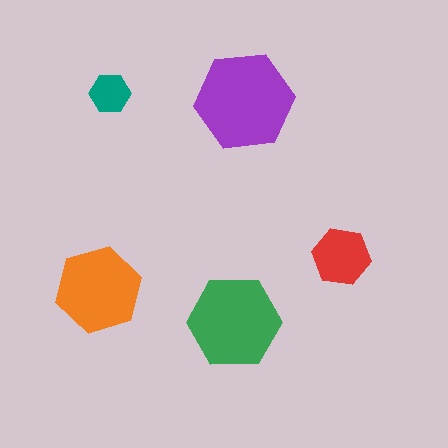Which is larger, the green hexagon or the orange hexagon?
The green one.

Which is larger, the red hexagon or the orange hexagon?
The orange one.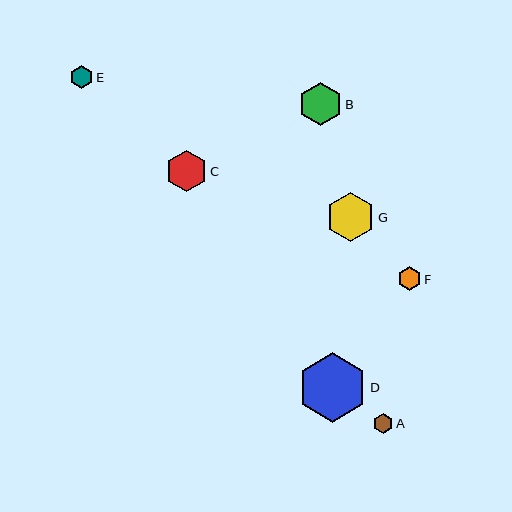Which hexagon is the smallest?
Hexagon A is the smallest with a size of approximately 20 pixels.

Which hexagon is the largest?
Hexagon D is the largest with a size of approximately 70 pixels.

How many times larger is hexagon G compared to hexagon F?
Hexagon G is approximately 2.1 times the size of hexagon F.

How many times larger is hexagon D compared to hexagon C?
Hexagon D is approximately 1.7 times the size of hexagon C.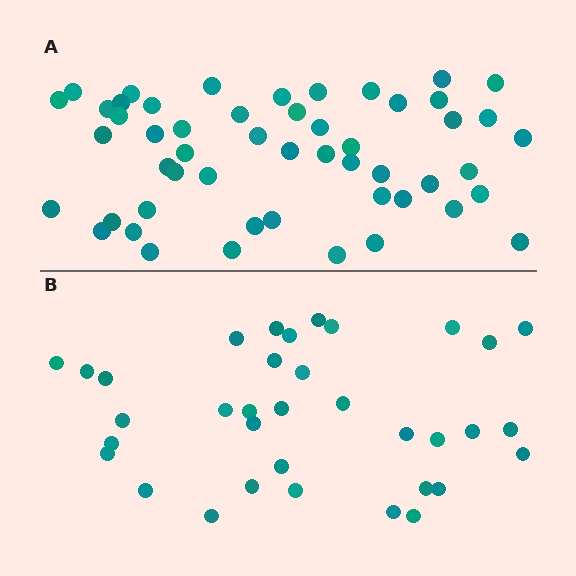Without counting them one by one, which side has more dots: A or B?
Region A (the top region) has more dots.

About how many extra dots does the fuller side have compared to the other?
Region A has approximately 15 more dots than region B.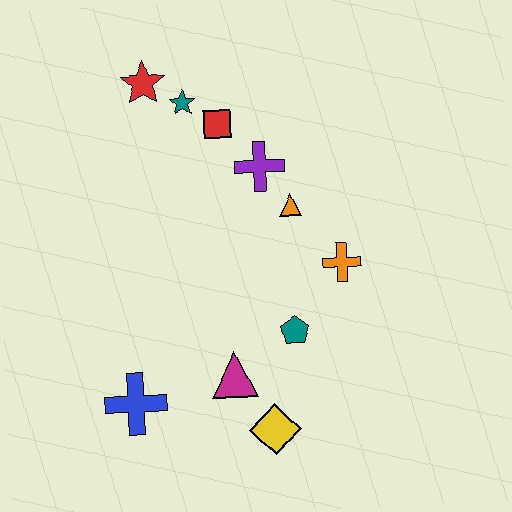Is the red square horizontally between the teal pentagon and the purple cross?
No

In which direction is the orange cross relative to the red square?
The orange cross is below the red square.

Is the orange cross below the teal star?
Yes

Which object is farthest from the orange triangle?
The blue cross is farthest from the orange triangle.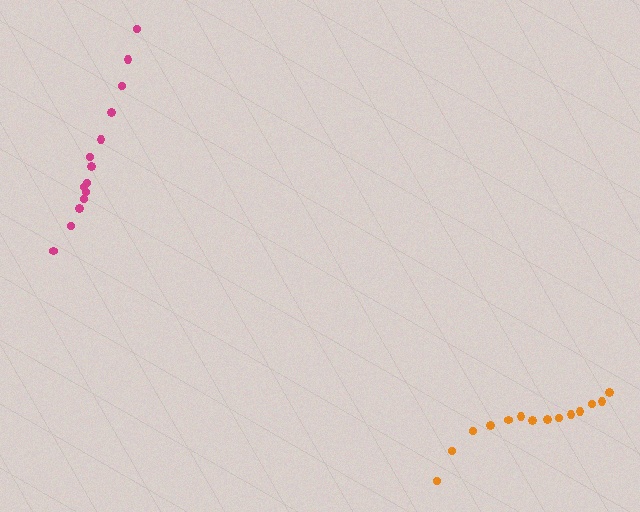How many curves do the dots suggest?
There are 2 distinct paths.